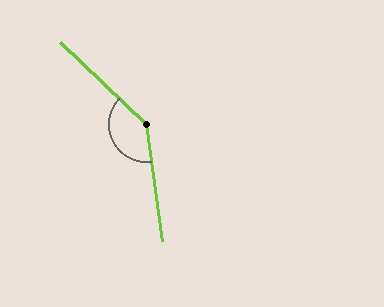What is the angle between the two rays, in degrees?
Approximately 142 degrees.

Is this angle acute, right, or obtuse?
It is obtuse.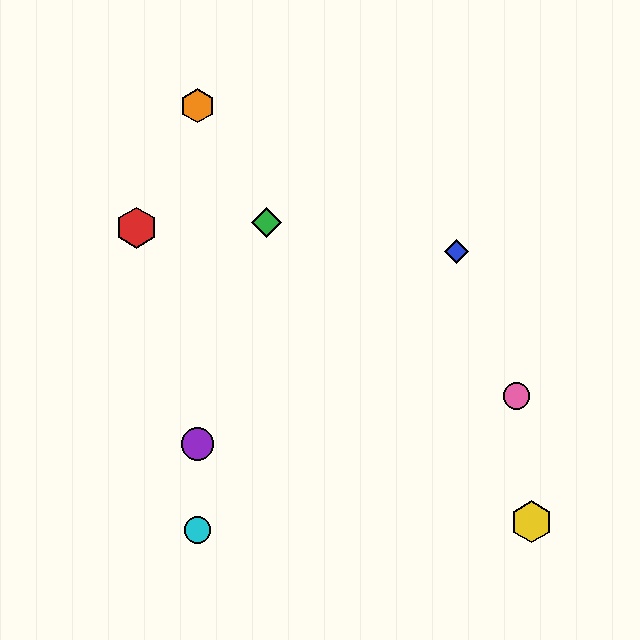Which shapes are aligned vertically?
The purple circle, the orange hexagon, the cyan circle are aligned vertically.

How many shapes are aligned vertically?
3 shapes (the purple circle, the orange hexagon, the cyan circle) are aligned vertically.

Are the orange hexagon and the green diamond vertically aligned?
No, the orange hexagon is at x≈197 and the green diamond is at x≈266.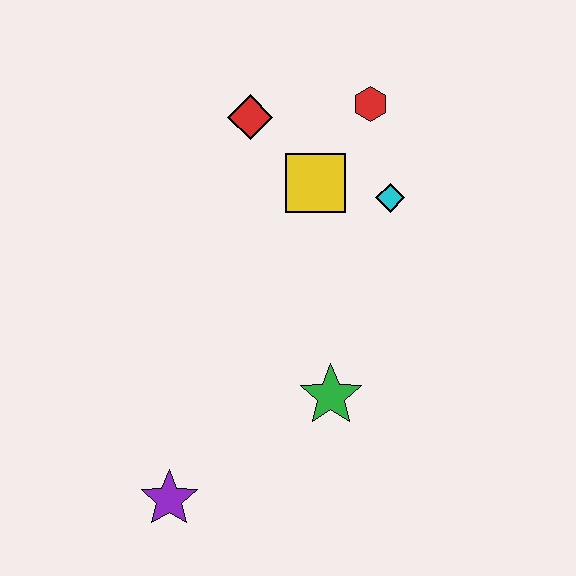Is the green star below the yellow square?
Yes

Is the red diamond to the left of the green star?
Yes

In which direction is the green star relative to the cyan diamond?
The green star is below the cyan diamond.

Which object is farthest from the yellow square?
The purple star is farthest from the yellow square.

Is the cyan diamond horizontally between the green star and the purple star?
No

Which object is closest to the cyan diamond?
The yellow square is closest to the cyan diamond.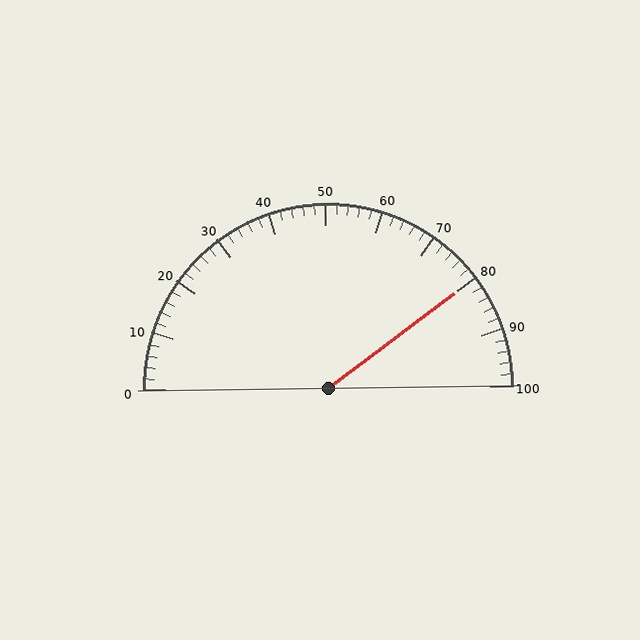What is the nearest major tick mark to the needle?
The nearest major tick mark is 80.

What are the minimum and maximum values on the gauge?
The gauge ranges from 0 to 100.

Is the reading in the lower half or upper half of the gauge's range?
The reading is in the upper half of the range (0 to 100).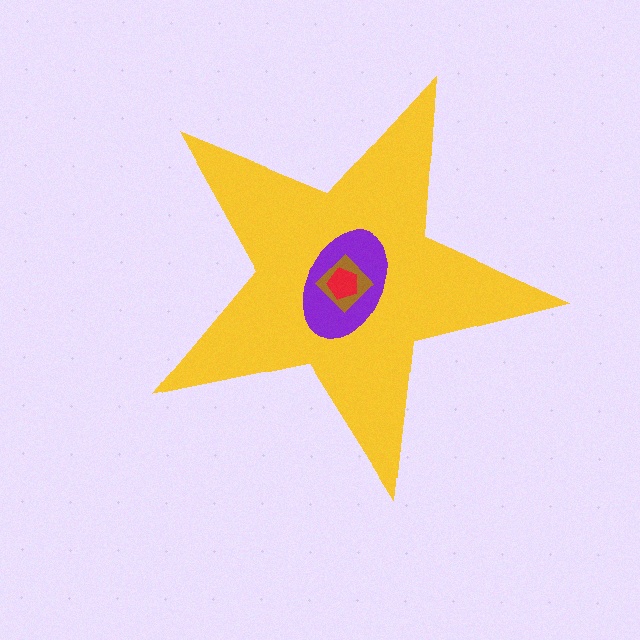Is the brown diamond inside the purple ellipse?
Yes.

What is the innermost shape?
The red pentagon.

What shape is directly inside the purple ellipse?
The brown diamond.